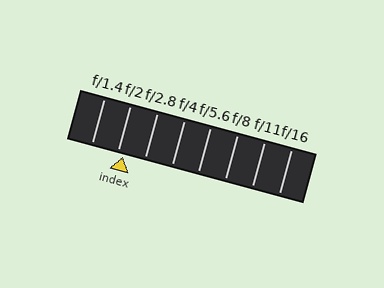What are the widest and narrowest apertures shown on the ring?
The widest aperture shown is f/1.4 and the narrowest is f/16.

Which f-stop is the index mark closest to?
The index mark is closest to f/2.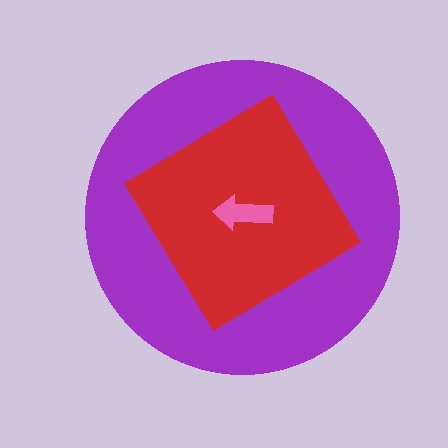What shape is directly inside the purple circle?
The red diamond.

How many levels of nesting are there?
3.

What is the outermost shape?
The purple circle.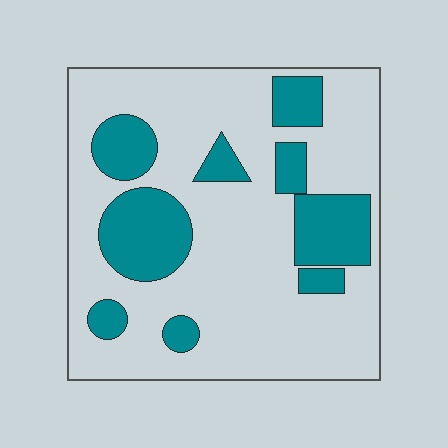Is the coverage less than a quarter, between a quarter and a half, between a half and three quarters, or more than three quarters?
Between a quarter and a half.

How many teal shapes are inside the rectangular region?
9.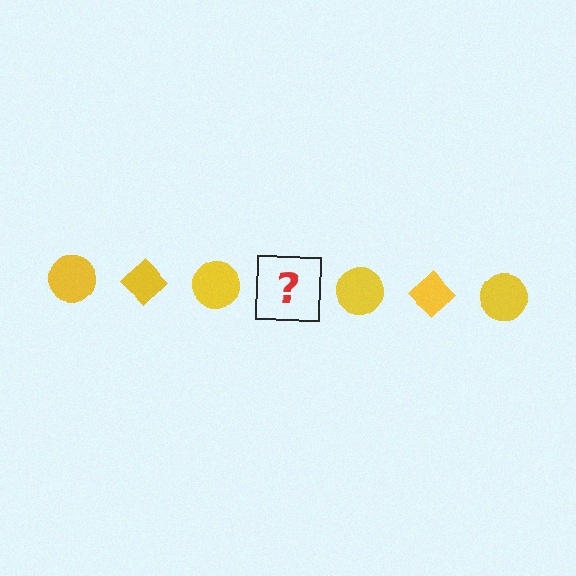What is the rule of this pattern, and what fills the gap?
The rule is that the pattern cycles through circle, diamond shapes in yellow. The gap should be filled with a yellow diamond.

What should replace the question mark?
The question mark should be replaced with a yellow diamond.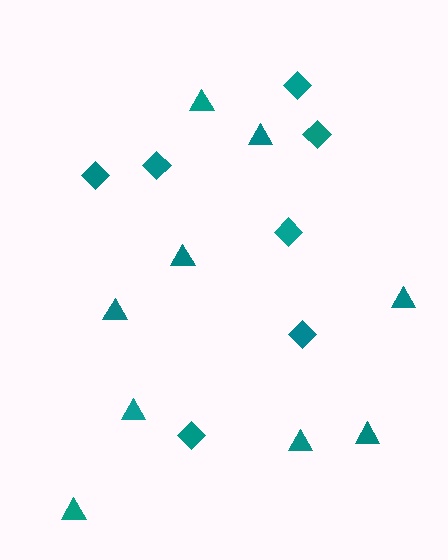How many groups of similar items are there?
There are 2 groups: one group of diamonds (7) and one group of triangles (9).